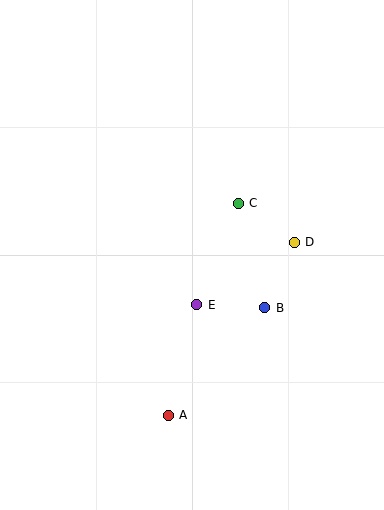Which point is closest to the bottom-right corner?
Point B is closest to the bottom-right corner.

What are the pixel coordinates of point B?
Point B is at (265, 308).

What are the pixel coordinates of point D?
Point D is at (294, 242).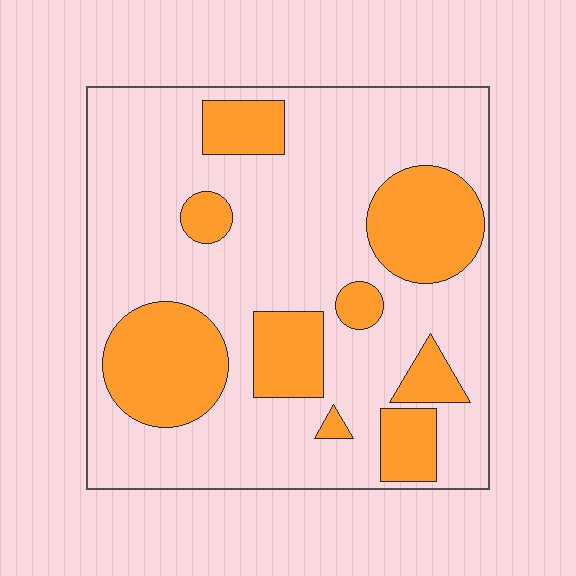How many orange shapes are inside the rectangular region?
9.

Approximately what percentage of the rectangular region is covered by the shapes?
Approximately 30%.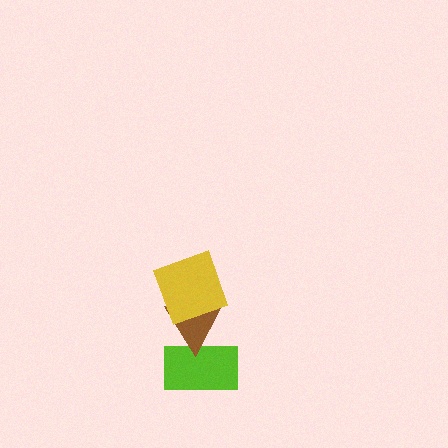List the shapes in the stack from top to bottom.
From top to bottom: the yellow square, the brown triangle, the lime rectangle.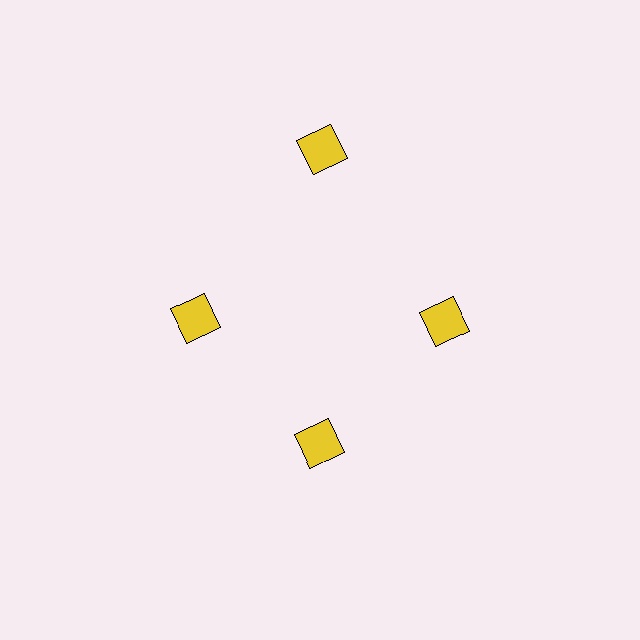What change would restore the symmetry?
The symmetry would be restored by moving it inward, back onto the ring so that all 4 squares sit at equal angles and equal distance from the center.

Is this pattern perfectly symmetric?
No. The 4 yellow squares are arranged in a ring, but one element near the 12 o'clock position is pushed outward from the center, breaking the 4-fold rotational symmetry.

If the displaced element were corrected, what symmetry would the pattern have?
It would have 4-fold rotational symmetry — the pattern would map onto itself every 90 degrees.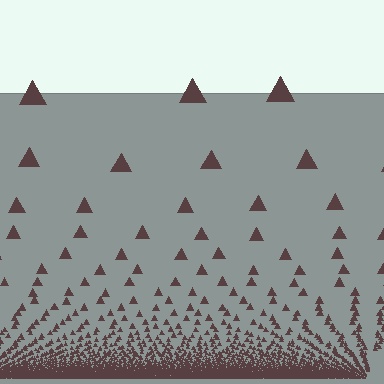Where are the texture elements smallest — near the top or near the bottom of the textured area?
Near the bottom.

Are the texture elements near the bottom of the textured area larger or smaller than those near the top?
Smaller. The gradient is inverted — elements near the bottom are smaller and denser.